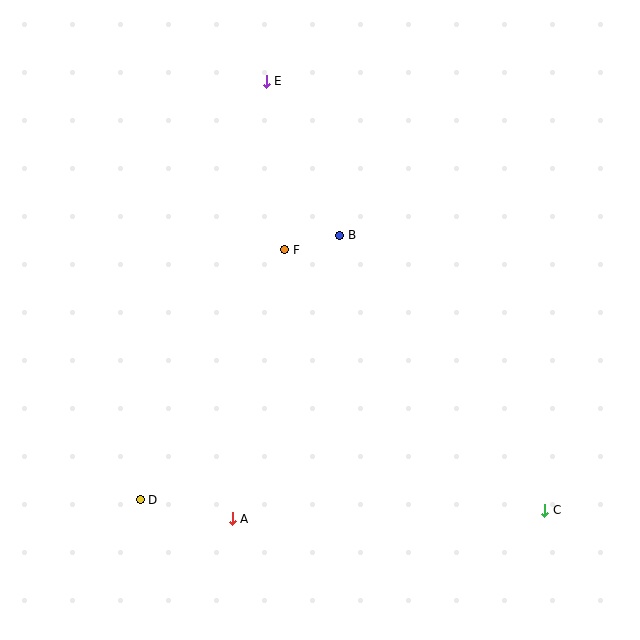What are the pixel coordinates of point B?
Point B is at (340, 235).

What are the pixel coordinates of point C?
Point C is at (545, 510).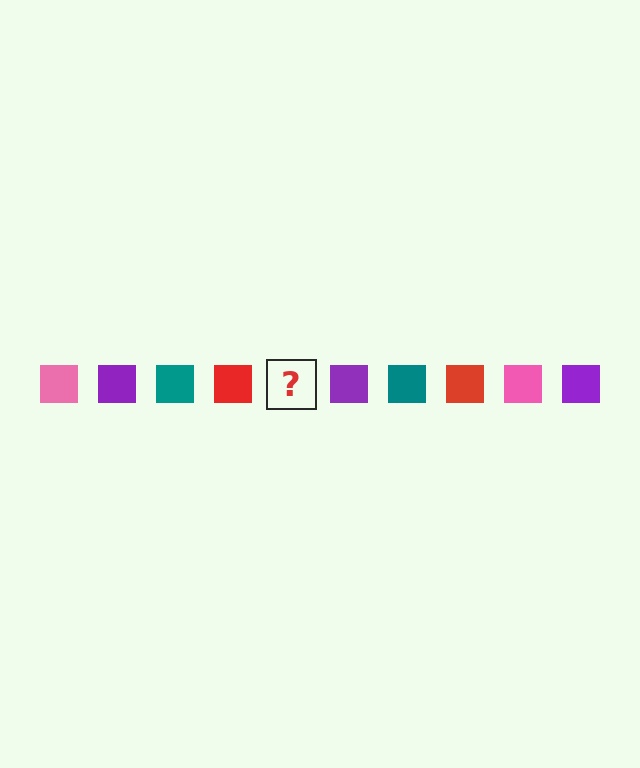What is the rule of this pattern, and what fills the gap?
The rule is that the pattern cycles through pink, purple, teal, red squares. The gap should be filled with a pink square.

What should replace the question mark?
The question mark should be replaced with a pink square.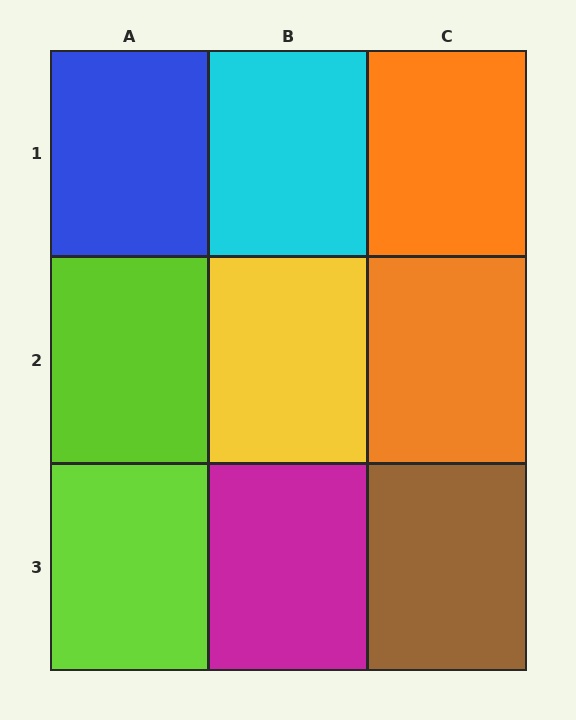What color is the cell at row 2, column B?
Yellow.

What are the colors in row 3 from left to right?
Lime, magenta, brown.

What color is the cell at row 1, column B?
Cyan.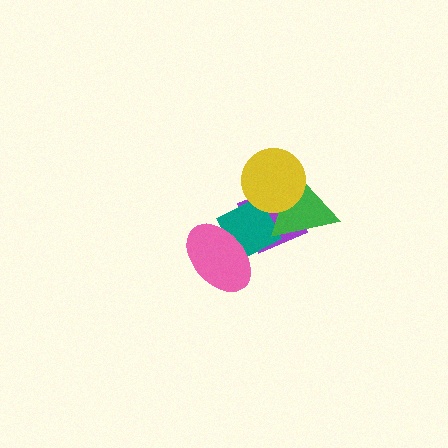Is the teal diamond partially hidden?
Yes, it is partially covered by another shape.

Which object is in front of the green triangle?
The yellow circle is in front of the green triangle.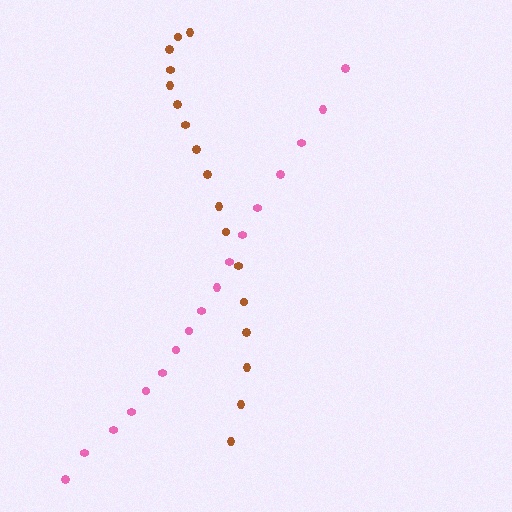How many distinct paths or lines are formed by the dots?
There are 2 distinct paths.